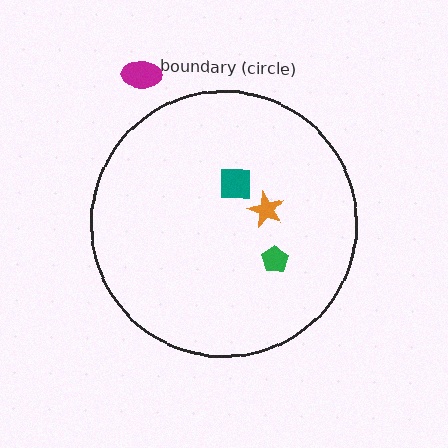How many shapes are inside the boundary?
3 inside, 1 outside.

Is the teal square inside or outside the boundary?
Inside.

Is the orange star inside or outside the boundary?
Inside.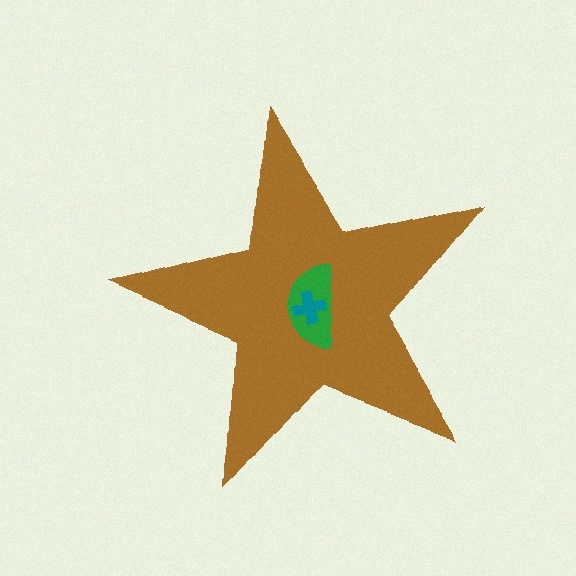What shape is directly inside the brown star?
The green semicircle.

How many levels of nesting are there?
3.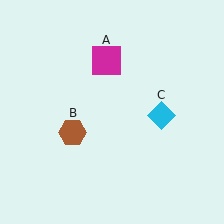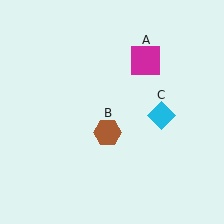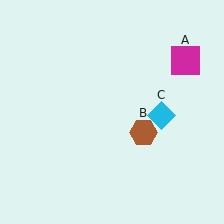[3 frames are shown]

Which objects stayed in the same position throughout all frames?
Cyan diamond (object C) remained stationary.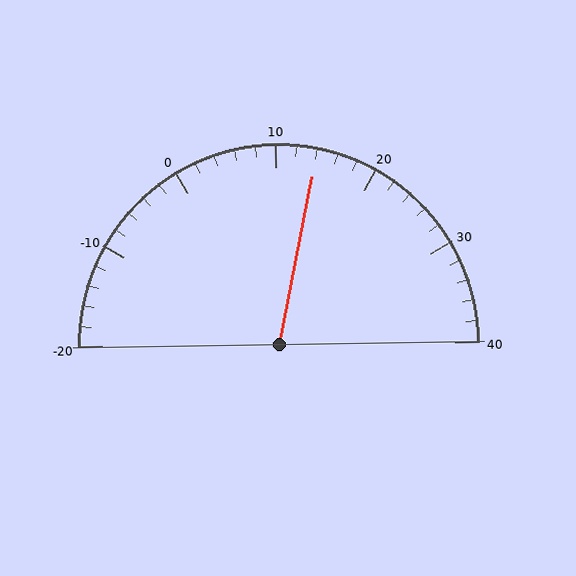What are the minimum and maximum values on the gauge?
The gauge ranges from -20 to 40.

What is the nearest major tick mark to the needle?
The nearest major tick mark is 10.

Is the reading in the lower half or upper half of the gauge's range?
The reading is in the upper half of the range (-20 to 40).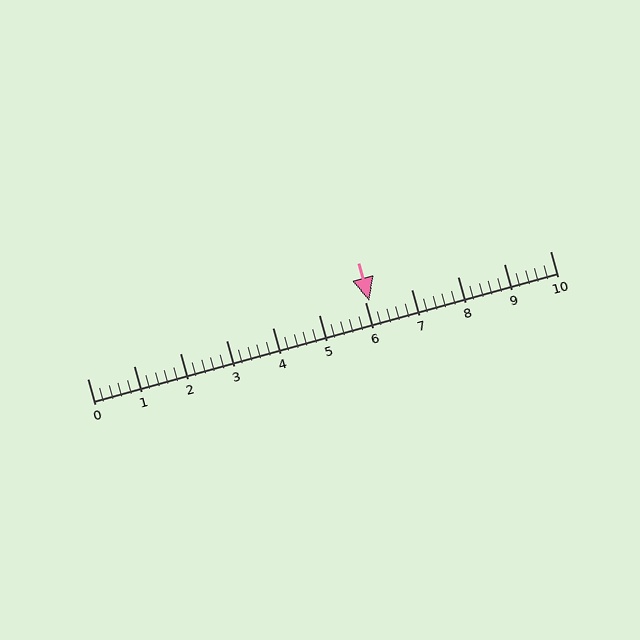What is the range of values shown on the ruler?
The ruler shows values from 0 to 10.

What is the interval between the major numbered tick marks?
The major tick marks are spaced 1 units apart.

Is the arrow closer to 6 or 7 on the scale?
The arrow is closer to 6.